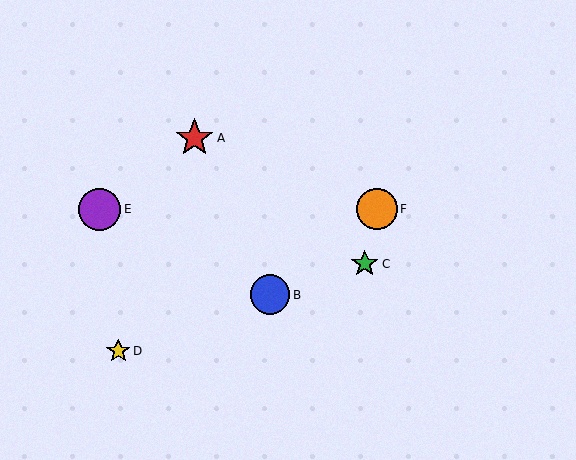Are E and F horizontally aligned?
Yes, both are at y≈209.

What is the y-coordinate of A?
Object A is at y≈138.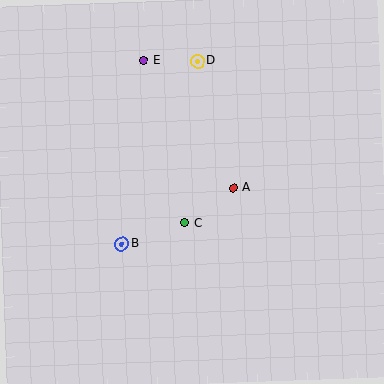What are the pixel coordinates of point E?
Point E is at (144, 60).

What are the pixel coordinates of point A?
Point A is at (233, 188).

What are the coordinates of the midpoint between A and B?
The midpoint between A and B is at (177, 216).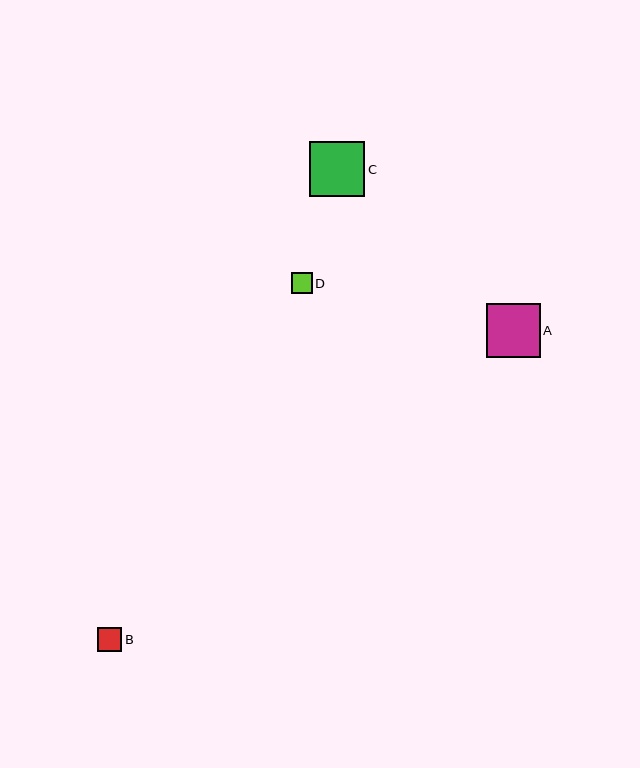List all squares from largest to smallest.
From largest to smallest: C, A, B, D.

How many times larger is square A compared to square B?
Square A is approximately 2.2 times the size of square B.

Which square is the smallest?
Square D is the smallest with a size of approximately 21 pixels.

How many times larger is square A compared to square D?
Square A is approximately 2.6 times the size of square D.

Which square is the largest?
Square C is the largest with a size of approximately 55 pixels.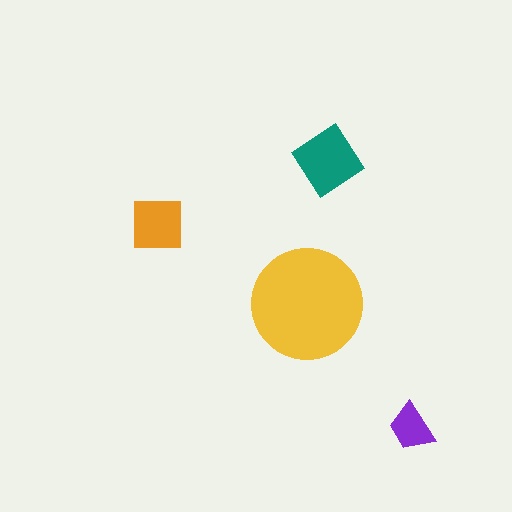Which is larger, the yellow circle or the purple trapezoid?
The yellow circle.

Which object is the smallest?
The purple trapezoid.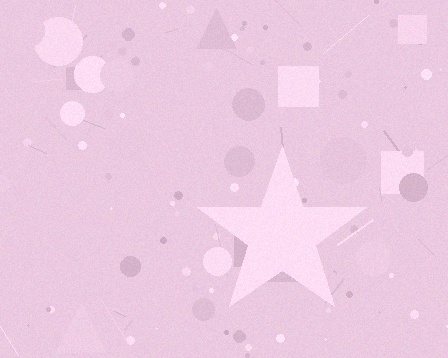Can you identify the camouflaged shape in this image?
The camouflaged shape is a star.